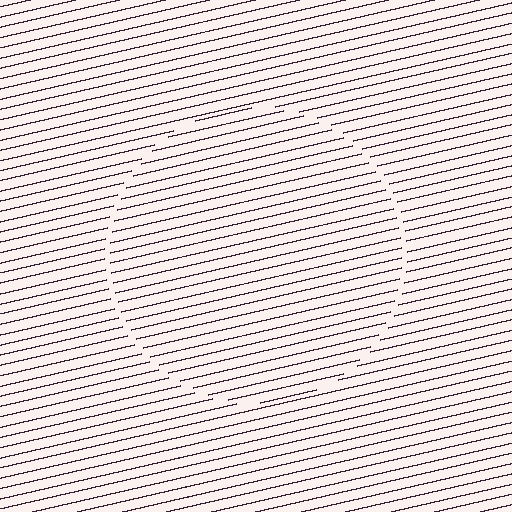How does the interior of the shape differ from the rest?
The interior of the shape contains the same grating, shifted by half a period — the contour is defined by the phase discontinuity where line-ends from the inner and outer gratings abut.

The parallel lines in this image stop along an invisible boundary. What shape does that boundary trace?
An illusory circle. The interior of the shape contains the same grating, shifted by half a period — the contour is defined by the phase discontinuity where line-ends from the inner and outer gratings abut.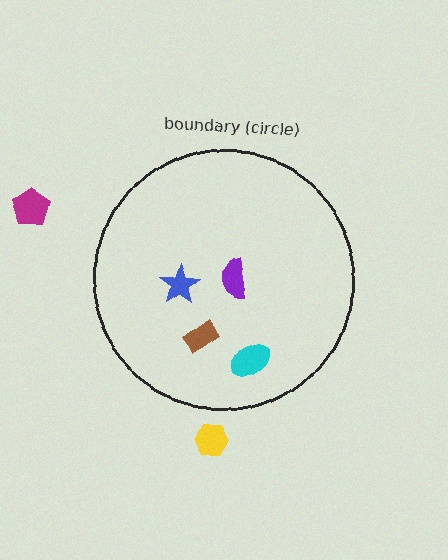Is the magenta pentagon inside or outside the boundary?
Outside.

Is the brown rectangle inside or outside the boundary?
Inside.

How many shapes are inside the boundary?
4 inside, 2 outside.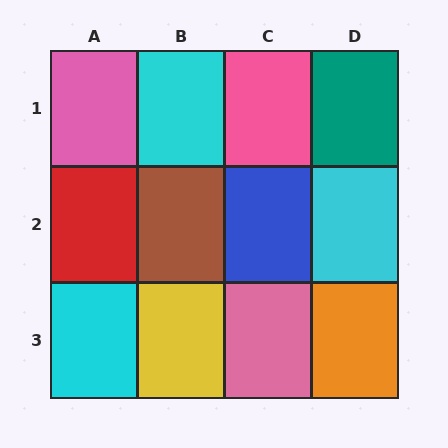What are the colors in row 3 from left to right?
Cyan, yellow, pink, orange.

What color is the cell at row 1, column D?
Teal.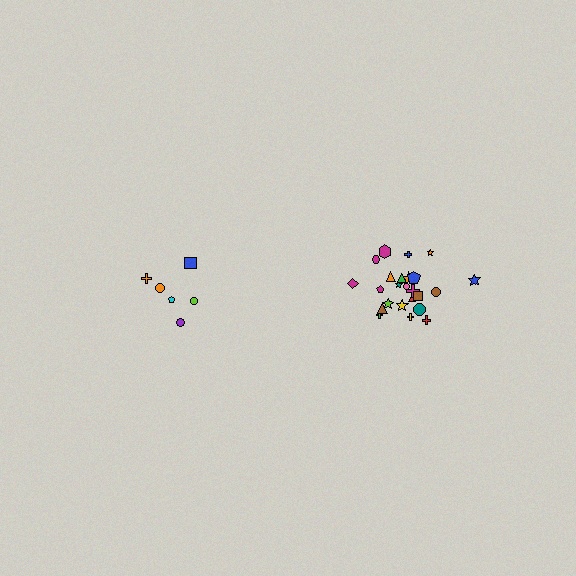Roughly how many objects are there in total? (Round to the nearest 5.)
Roughly 30 objects in total.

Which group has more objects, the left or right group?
The right group.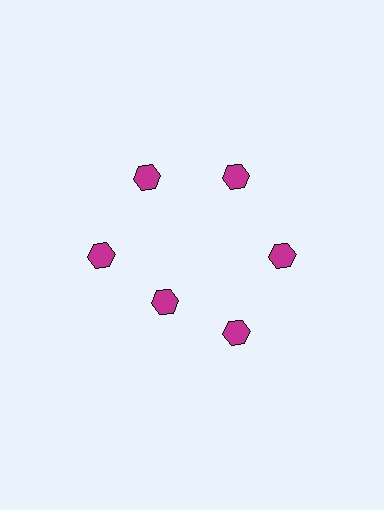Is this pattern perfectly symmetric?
No. The 6 magenta hexagons are arranged in a ring, but one element near the 7 o'clock position is pulled inward toward the center, breaking the 6-fold rotational symmetry.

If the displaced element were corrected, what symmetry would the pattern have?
It would have 6-fold rotational symmetry — the pattern would map onto itself every 60 degrees.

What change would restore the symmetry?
The symmetry would be restored by moving it outward, back onto the ring so that all 6 hexagons sit at equal angles and equal distance from the center.